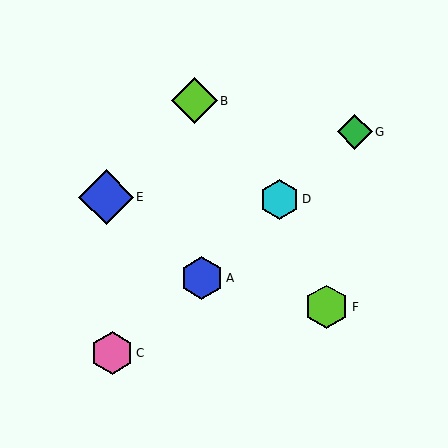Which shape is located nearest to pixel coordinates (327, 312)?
The lime hexagon (labeled F) at (327, 307) is nearest to that location.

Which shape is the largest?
The blue diamond (labeled E) is the largest.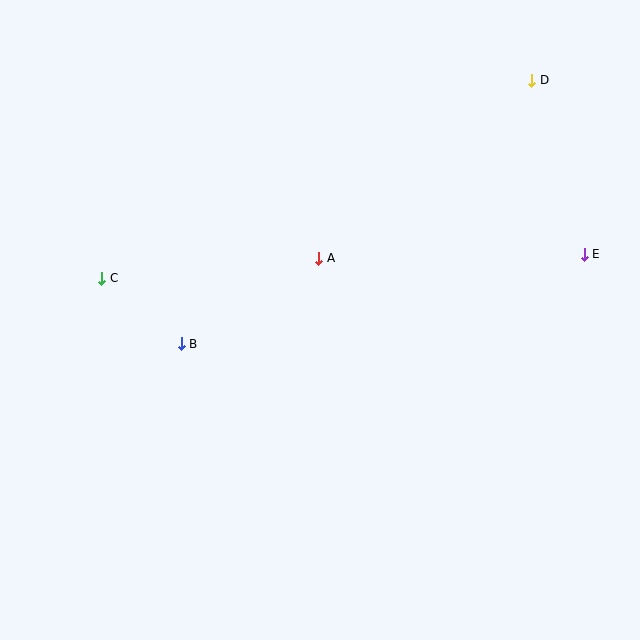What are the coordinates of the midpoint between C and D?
The midpoint between C and D is at (317, 179).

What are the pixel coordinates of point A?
Point A is at (319, 258).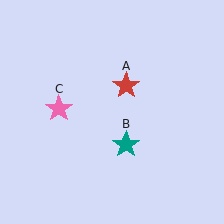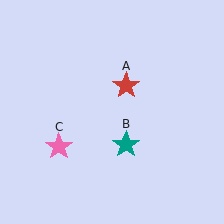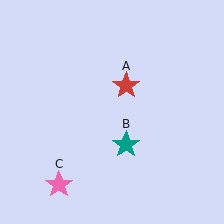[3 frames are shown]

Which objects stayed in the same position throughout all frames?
Red star (object A) and teal star (object B) remained stationary.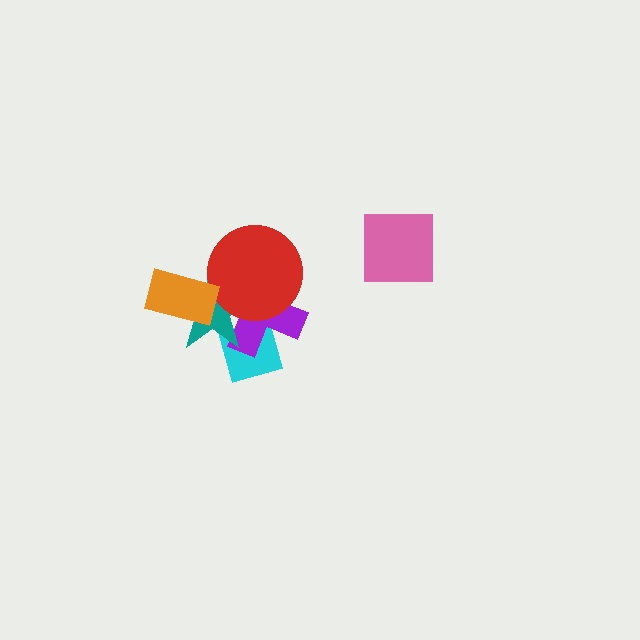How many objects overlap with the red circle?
2 objects overlap with the red circle.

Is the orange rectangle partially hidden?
No, no other shape covers it.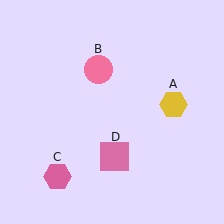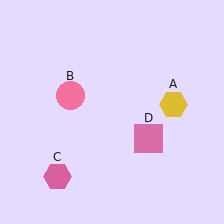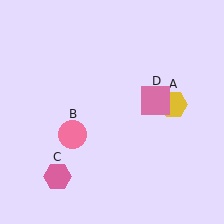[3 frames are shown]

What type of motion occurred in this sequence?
The pink circle (object B), pink square (object D) rotated counterclockwise around the center of the scene.